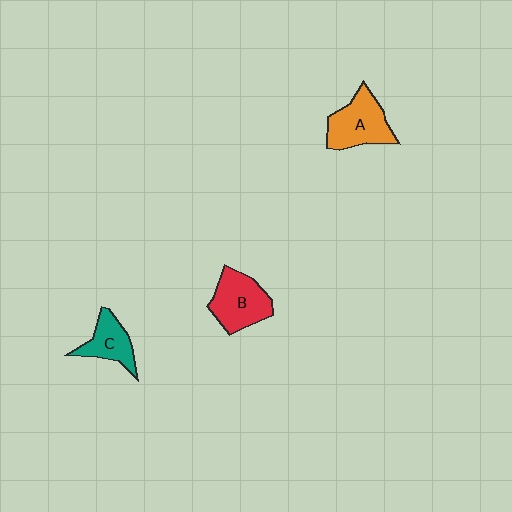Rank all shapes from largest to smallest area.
From largest to smallest: A (orange), B (red), C (teal).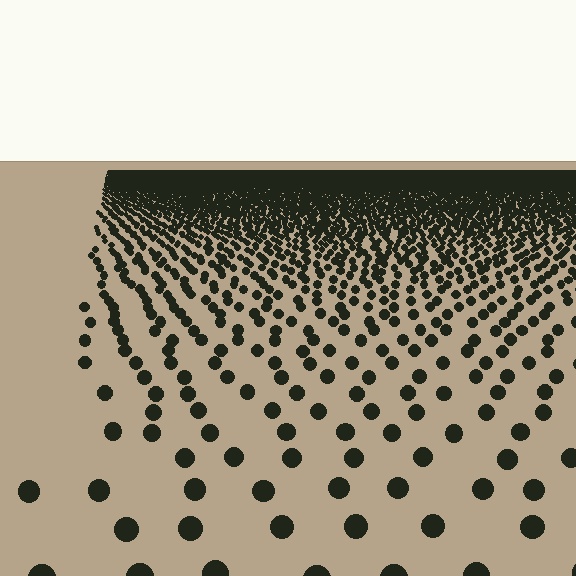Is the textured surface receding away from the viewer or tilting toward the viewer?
The surface is receding away from the viewer. Texture elements get smaller and denser toward the top.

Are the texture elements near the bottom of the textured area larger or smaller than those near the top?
Larger. Near the bottom, elements are closer to the viewer and appear at a bigger on-screen size.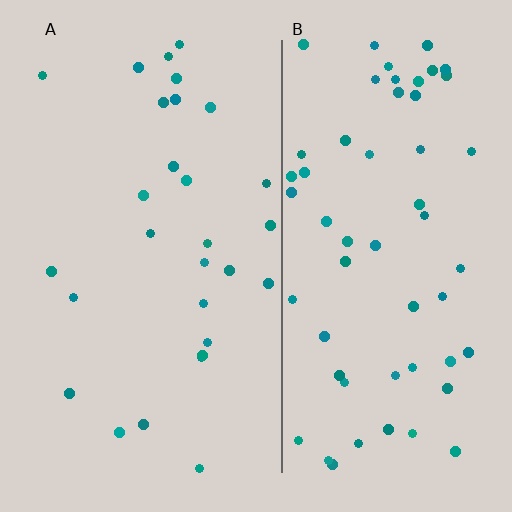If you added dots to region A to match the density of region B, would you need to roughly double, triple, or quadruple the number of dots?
Approximately double.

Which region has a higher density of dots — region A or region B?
B (the right).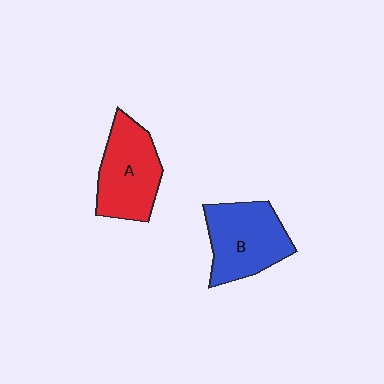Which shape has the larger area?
Shape B (blue).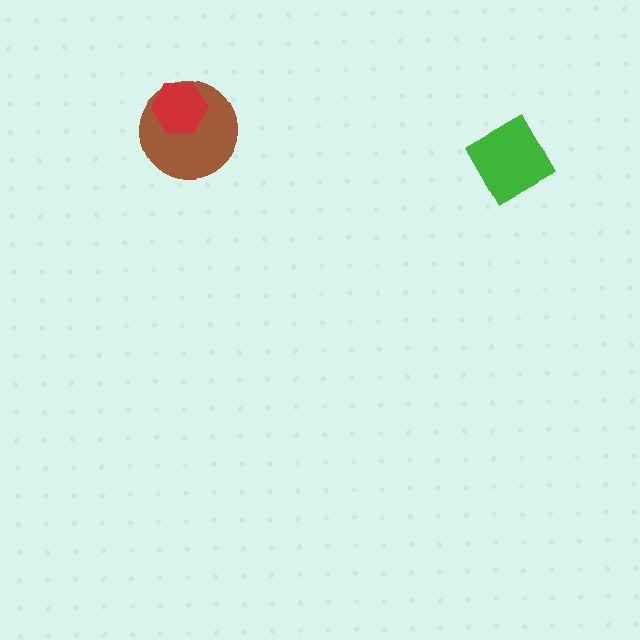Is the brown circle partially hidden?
Yes, it is partially covered by another shape.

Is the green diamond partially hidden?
No, no other shape covers it.